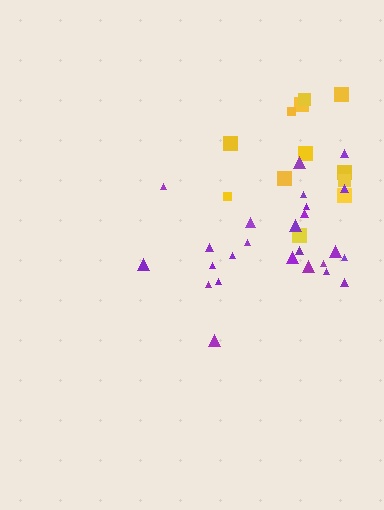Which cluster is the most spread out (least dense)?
Yellow.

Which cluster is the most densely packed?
Purple.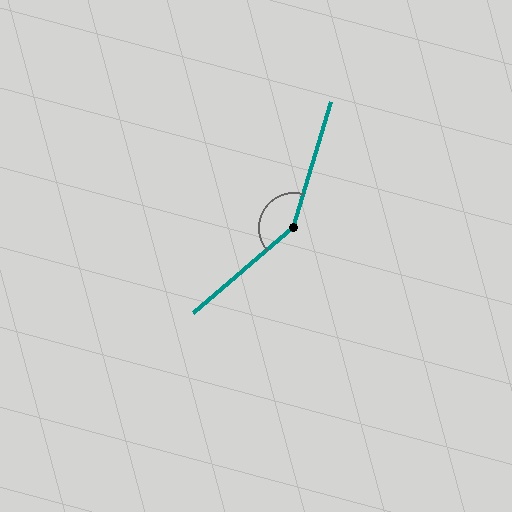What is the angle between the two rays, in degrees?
Approximately 147 degrees.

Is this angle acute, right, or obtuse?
It is obtuse.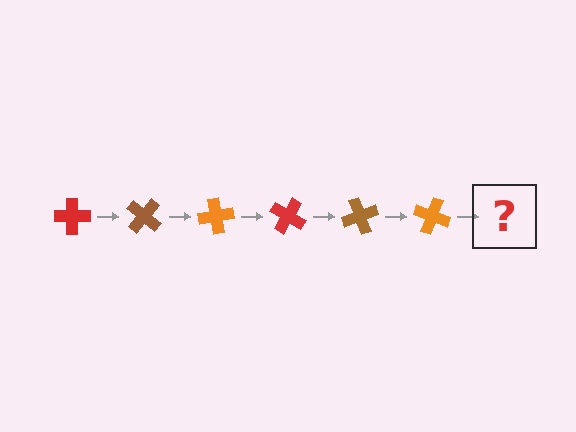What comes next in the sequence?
The next element should be a red cross, rotated 240 degrees from the start.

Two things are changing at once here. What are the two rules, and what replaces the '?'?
The two rules are that it rotates 40 degrees each step and the color cycles through red, brown, and orange. The '?' should be a red cross, rotated 240 degrees from the start.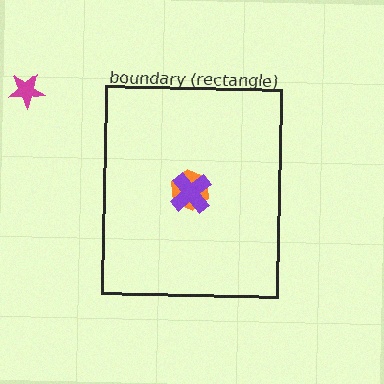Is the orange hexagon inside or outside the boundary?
Inside.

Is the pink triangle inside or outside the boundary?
Inside.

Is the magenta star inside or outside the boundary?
Outside.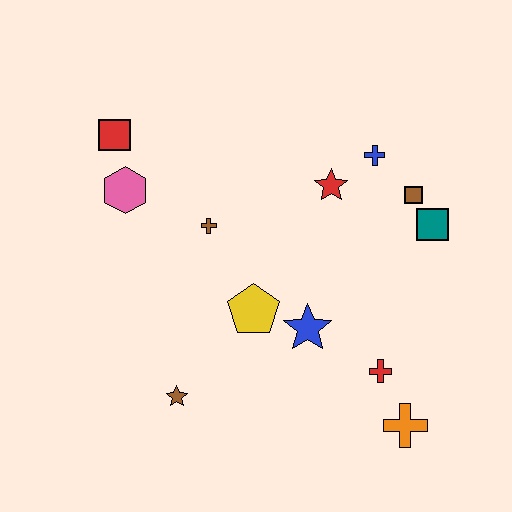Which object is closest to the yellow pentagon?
The blue star is closest to the yellow pentagon.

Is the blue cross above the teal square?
Yes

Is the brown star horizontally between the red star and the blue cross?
No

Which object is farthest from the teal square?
The red square is farthest from the teal square.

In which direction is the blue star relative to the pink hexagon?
The blue star is to the right of the pink hexagon.